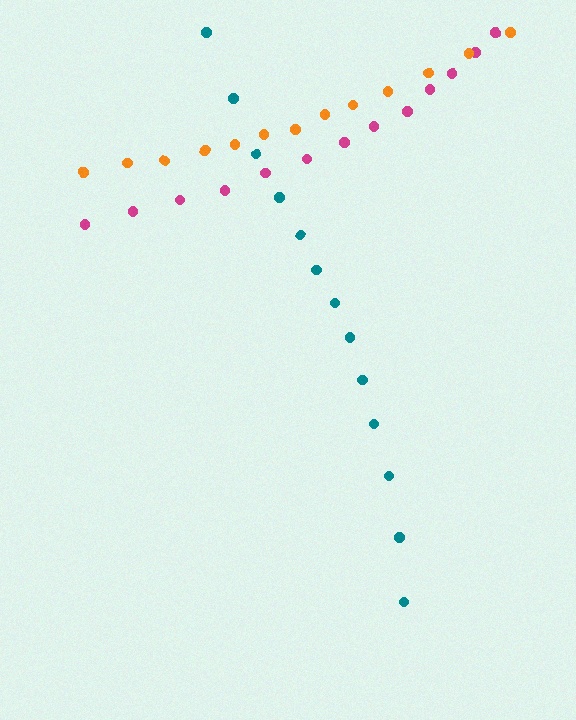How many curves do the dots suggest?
There are 3 distinct paths.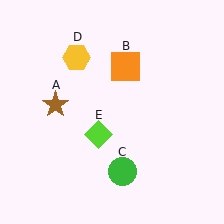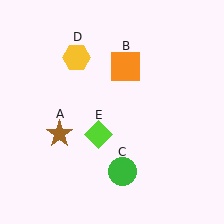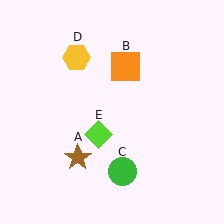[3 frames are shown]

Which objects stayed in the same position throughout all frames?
Orange square (object B) and green circle (object C) and yellow hexagon (object D) and lime diamond (object E) remained stationary.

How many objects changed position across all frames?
1 object changed position: brown star (object A).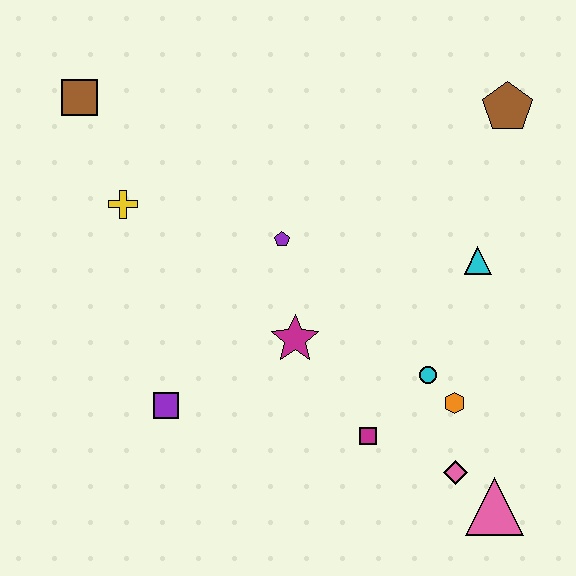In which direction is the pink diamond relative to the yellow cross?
The pink diamond is to the right of the yellow cross.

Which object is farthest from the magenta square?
The brown square is farthest from the magenta square.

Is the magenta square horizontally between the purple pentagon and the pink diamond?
Yes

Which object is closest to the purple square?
The magenta star is closest to the purple square.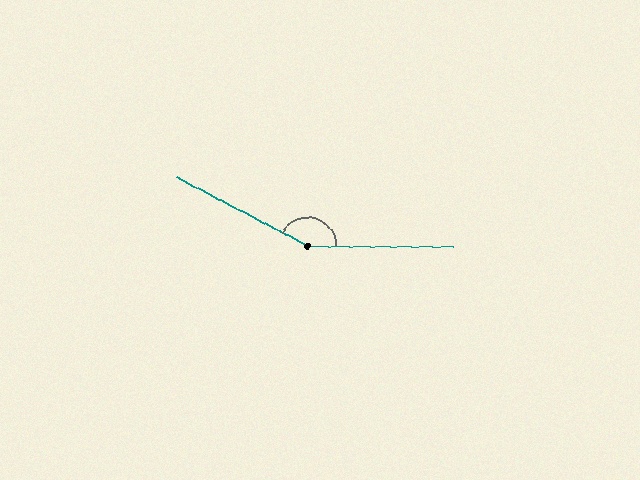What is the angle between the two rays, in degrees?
Approximately 153 degrees.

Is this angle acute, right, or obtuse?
It is obtuse.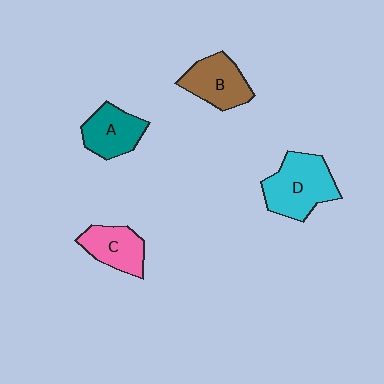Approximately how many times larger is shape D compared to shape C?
Approximately 1.5 times.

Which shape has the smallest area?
Shape C (pink).